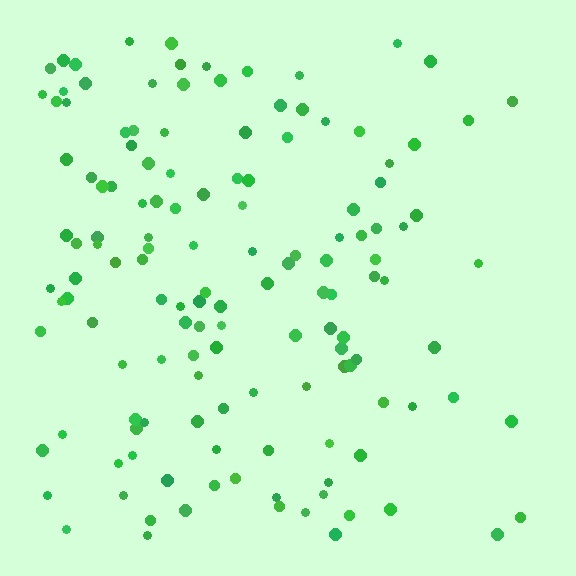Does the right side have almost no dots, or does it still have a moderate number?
Still a moderate number, just noticeably fewer than the left.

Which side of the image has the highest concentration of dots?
The left.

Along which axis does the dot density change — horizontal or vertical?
Horizontal.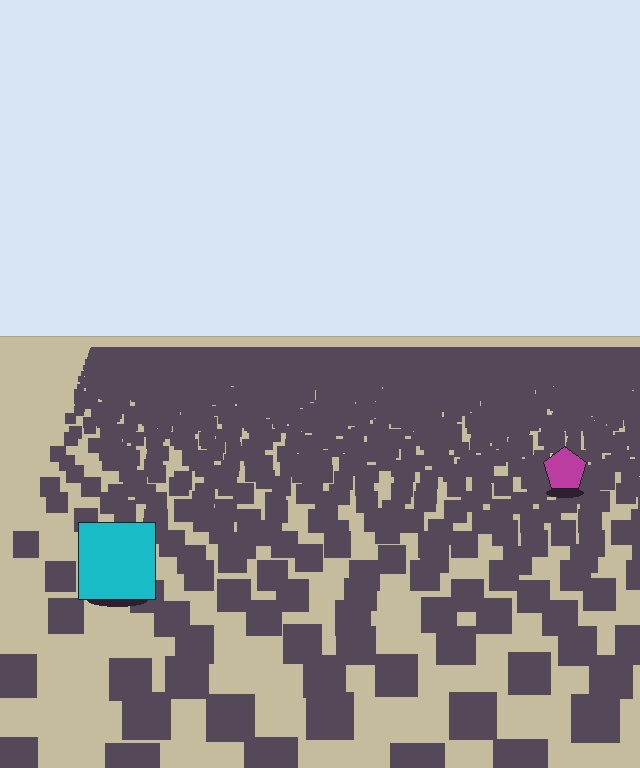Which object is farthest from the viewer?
The magenta pentagon is farthest from the viewer. It appears smaller and the ground texture around it is denser.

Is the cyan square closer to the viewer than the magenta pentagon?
Yes. The cyan square is closer — you can tell from the texture gradient: the ground texture is coarser near it.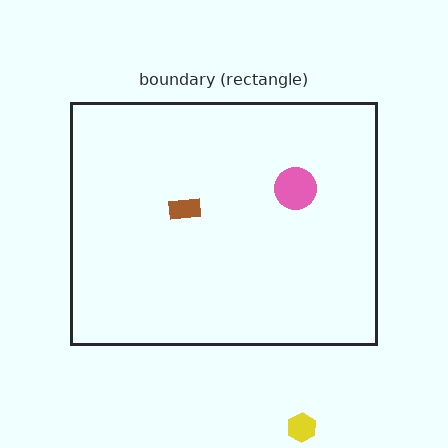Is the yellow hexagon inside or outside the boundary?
Outside.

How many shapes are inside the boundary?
2 inside, 1 outside.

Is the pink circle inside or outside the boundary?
Inside.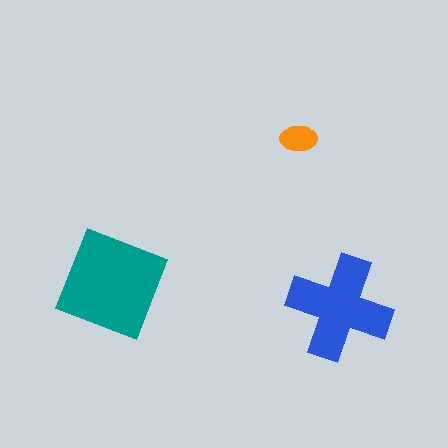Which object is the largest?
The teal square.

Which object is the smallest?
The orange ellipse.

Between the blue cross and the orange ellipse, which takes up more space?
The blue cross.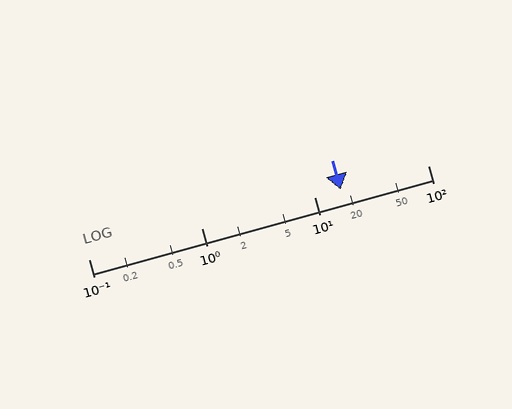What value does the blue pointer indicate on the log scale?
The pointer indicates approximately 17.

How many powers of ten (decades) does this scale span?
The scale spans 3 decades, from 0.1 to 100.